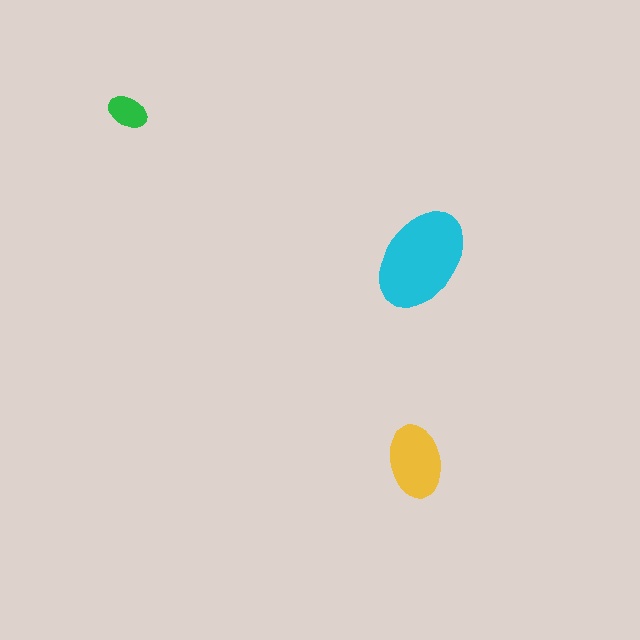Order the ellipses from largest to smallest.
the cyan one, the yellow one, the green one.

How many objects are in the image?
There are 3 objects in the image.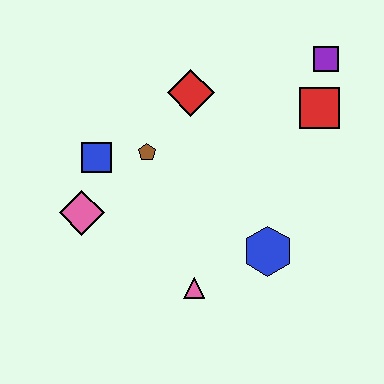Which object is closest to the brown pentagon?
The blue square is closest to the brown pentagon.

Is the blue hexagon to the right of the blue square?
Yes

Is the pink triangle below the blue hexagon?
Yes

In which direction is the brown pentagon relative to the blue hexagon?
The brown pentagon is to the left of the blue hexagon.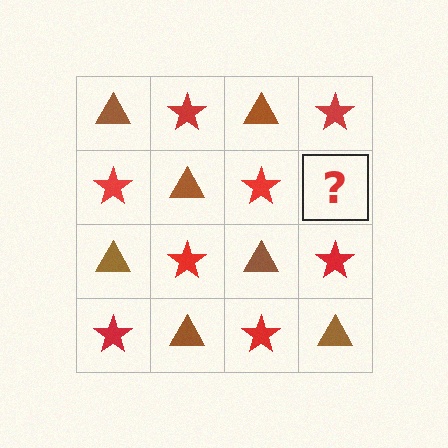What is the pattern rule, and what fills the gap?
The rule is that it alternates brown triangle and red star in a checkerboard pattern. The gap should be filled with a brown triangle.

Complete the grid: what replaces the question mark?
The question mark should be replaced with a brown triangle.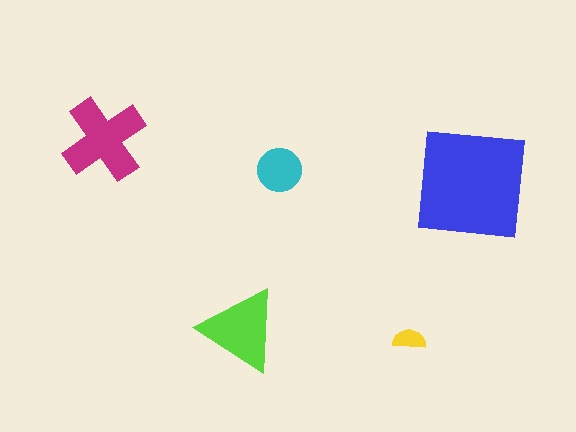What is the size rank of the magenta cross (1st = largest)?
2nd.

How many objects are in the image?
There are 5 objects in the image.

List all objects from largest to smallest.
The blue square, the magenta cross, the lime triangle, the cyan circle, the yellow semicircle.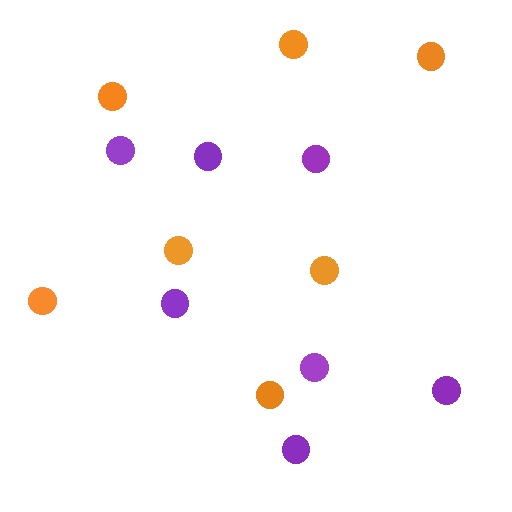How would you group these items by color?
There are 2 groups: one group of orange circles (7) and one group of purple circles (7).